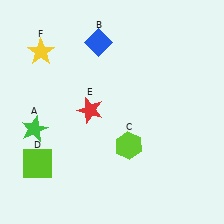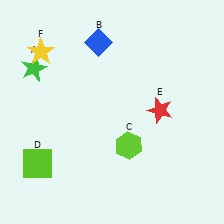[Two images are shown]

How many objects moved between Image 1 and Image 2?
2 objects moved between the two images.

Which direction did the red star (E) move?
The red star (E) moved right.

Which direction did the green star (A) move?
The green star (A) moved up.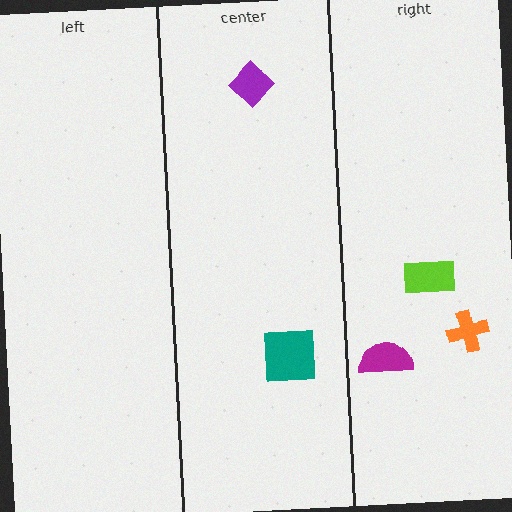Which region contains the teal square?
The center region.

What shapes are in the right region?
The lime rectangle, the magenta semicircle, the orange cross.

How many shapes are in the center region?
2.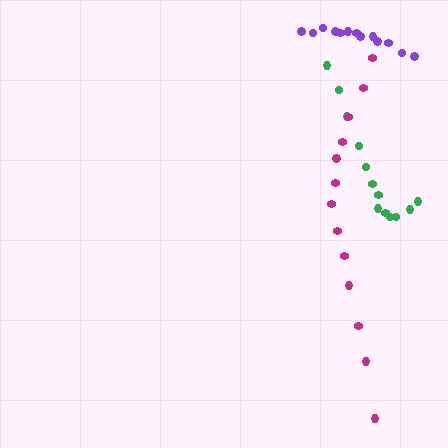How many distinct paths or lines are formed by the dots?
There are 3 distinct paths.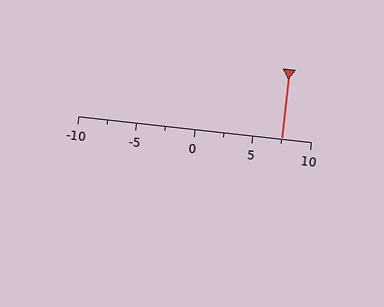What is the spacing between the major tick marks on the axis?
The major ticks are spaced 5 apart.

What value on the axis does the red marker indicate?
The marker indicates approximately 7.5.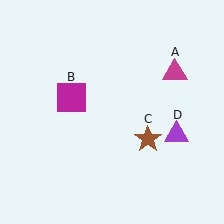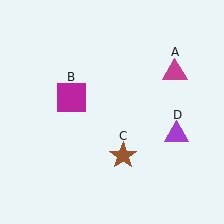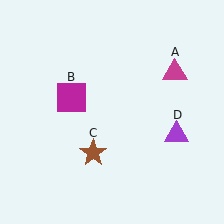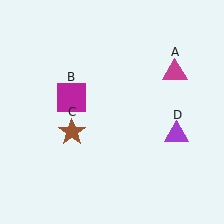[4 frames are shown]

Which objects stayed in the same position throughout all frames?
Magenta triangle (object A) and magenta square (object B) and purple triangle (object D) remained stationary.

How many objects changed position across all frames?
1 object changed position: brown star (object C).